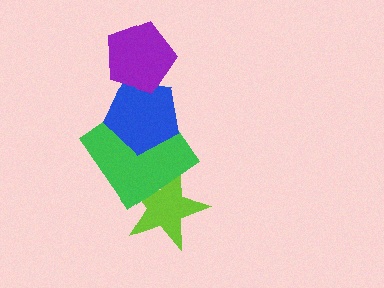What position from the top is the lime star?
The lime star is 4th from the top.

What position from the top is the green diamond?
The green diamond is 3rd from the top.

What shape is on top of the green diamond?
The blue pentagon is on top of the green diamond.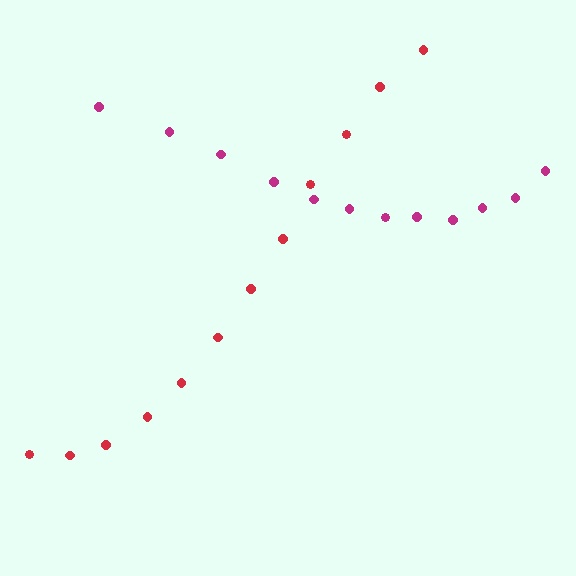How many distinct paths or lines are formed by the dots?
There are 2 distinct paths.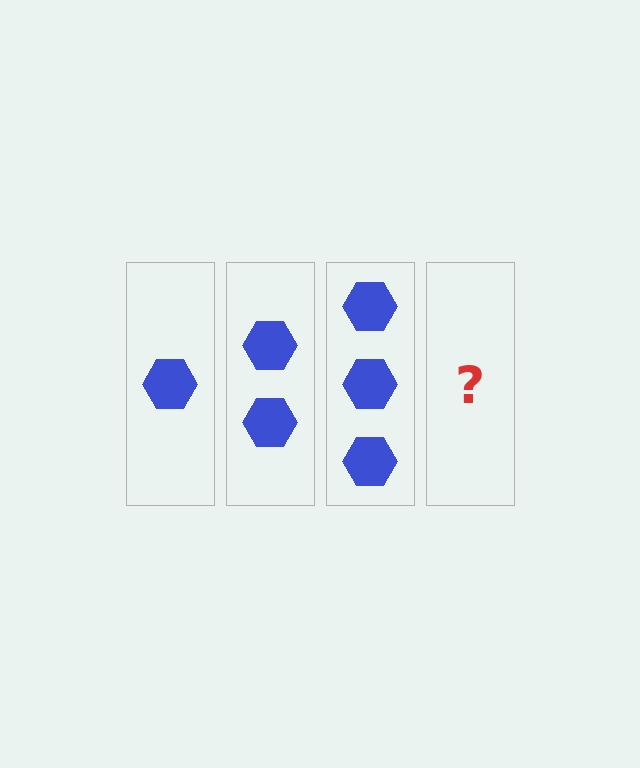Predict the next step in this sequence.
The next step is 4 hexagons.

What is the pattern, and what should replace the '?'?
The pattern is that each step adds one more hexagon. The '?' should be 4 hexagons.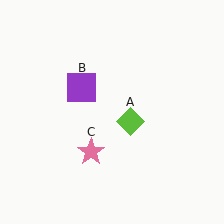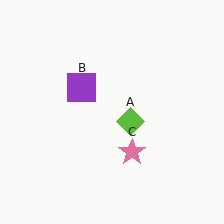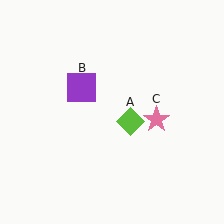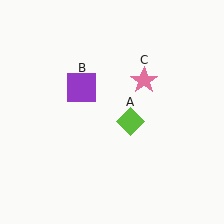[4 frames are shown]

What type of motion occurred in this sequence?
The pink star (object C) rotated counterclockwise around the center of the scene.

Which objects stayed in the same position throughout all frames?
Lime diamond (object A) and purple square (object B) remained stationary.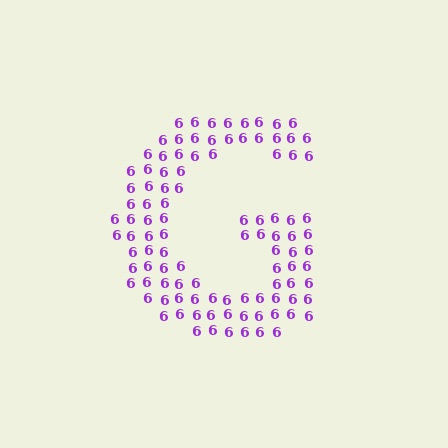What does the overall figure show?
The overall figure shows the letter G.